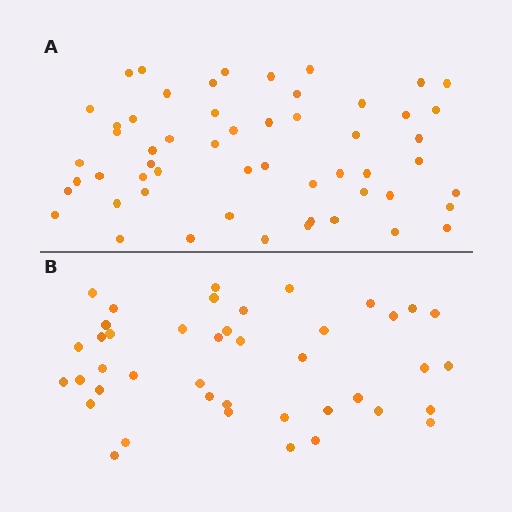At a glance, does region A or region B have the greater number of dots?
Region A (the top region) has more dots.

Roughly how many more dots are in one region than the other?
Region A has approximately 15 more dots than region B.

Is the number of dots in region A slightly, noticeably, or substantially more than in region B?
Region A has noticeably more, but not dramatically so. The ratio is roughly 1.3 to 1.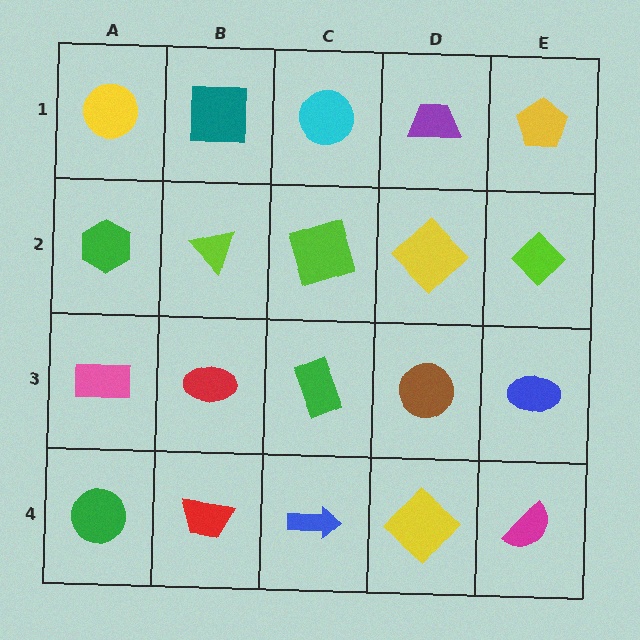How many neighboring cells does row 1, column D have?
3.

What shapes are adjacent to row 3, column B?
A lime triangle (row 2, column B), a red trapezoid (row 4, column B), a pink rectangle (row 3, column A), a green rectangle (row 3, column C).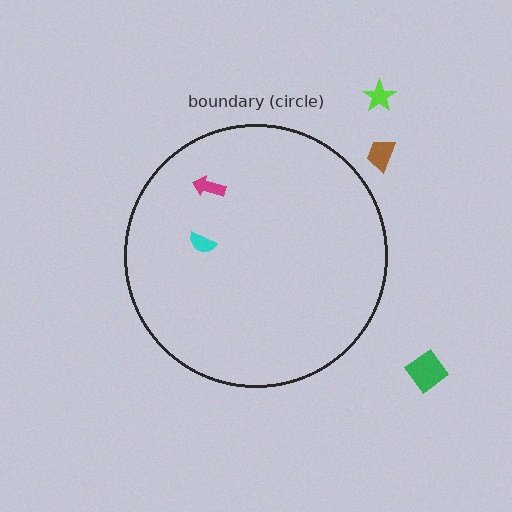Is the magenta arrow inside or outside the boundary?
Inside.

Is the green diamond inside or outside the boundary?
Outside.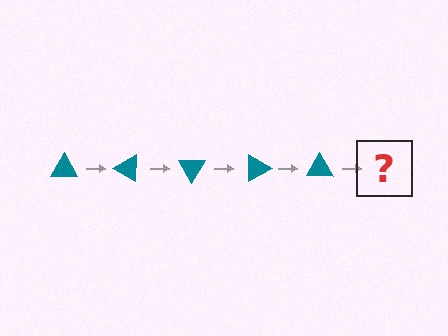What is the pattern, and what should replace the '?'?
The pattern is that the triangle rotates 30 degrees each step. The '?' should be a teal triangle rotated 150 degrees.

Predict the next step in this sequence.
The next step is a teal triangle rotated 150 degrees.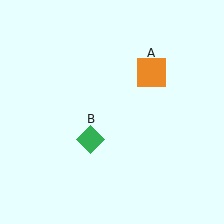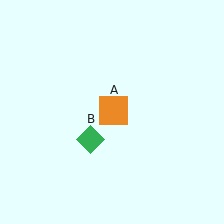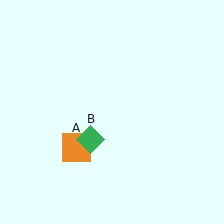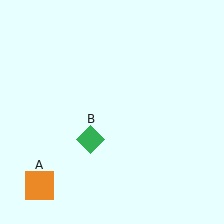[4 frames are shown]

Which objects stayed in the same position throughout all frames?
Green diamond (object B) remained stationary.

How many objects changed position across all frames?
1 object changed position: orange square (object A).